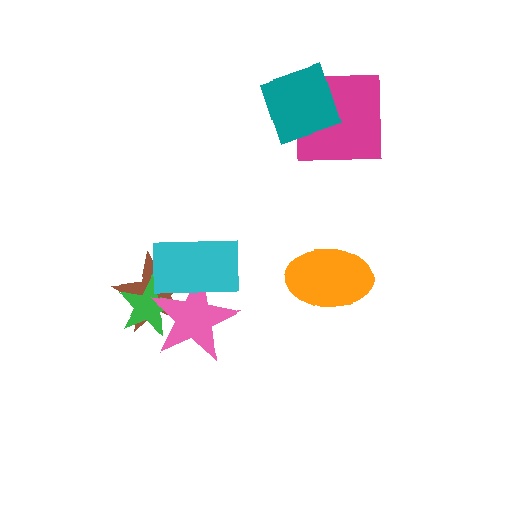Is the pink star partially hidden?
Yes, it is partially covered by another shape.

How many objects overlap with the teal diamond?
1 object overlaps with the teal diamond.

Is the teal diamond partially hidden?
No, no other shape covers it.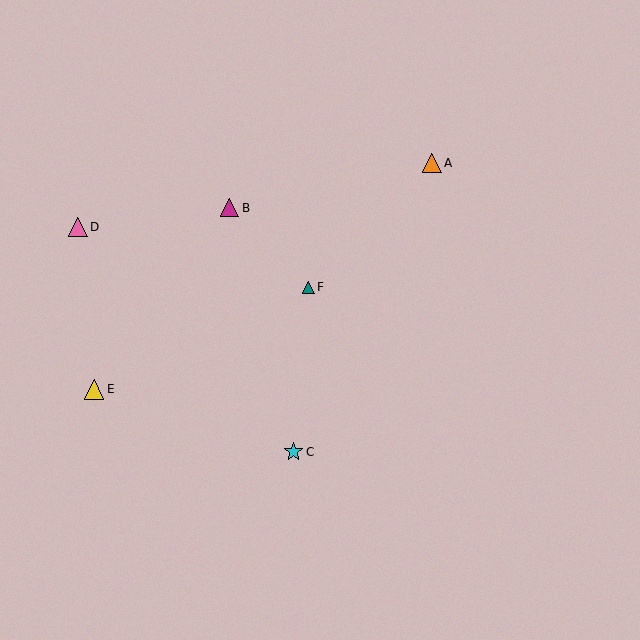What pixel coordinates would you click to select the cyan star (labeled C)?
Click at (293, 452) to select the cyan star C.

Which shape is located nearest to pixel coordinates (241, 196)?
The magenta triangle (labeled B) at (230, 208) is nearest to that location.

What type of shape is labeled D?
Shape D is a pink triangle.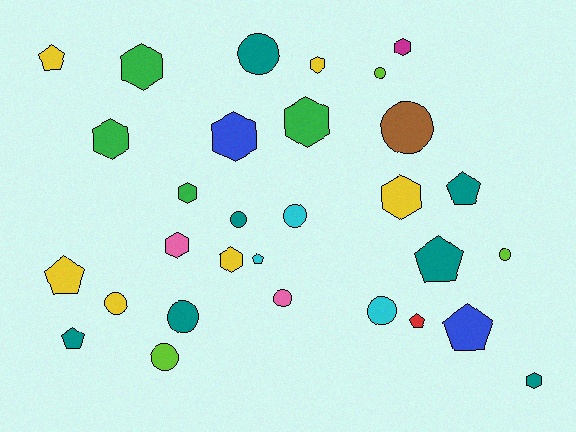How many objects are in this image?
There are 30 objects.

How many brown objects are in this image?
There is 1 brown object.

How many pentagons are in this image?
There are 8 pentagons.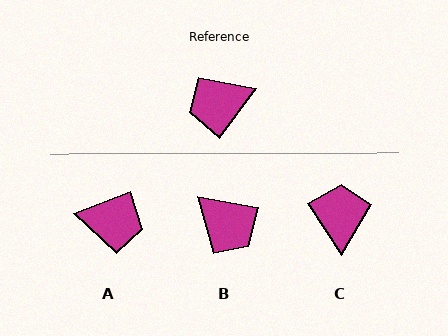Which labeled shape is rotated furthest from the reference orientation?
A, about 147 degrees away.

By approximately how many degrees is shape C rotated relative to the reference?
Approximately 109 degrees clockwise.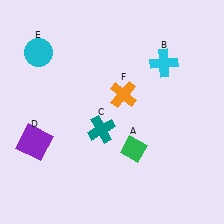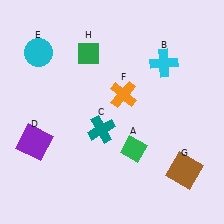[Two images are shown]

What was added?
A brown square (G), a green diamond (H) were added in Image 2.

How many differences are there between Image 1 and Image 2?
There are 2 differences between the two images.